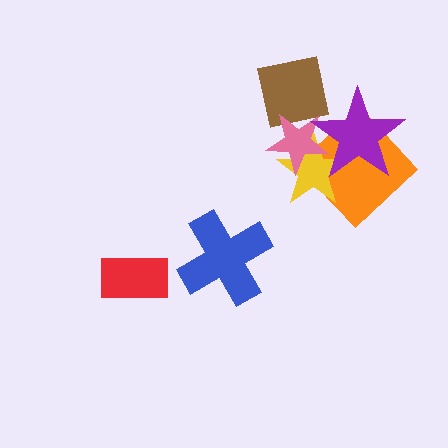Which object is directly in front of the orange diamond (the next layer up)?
The yellow star is directly in front of the orange diamond.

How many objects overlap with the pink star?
4 objects overlap with the pink star.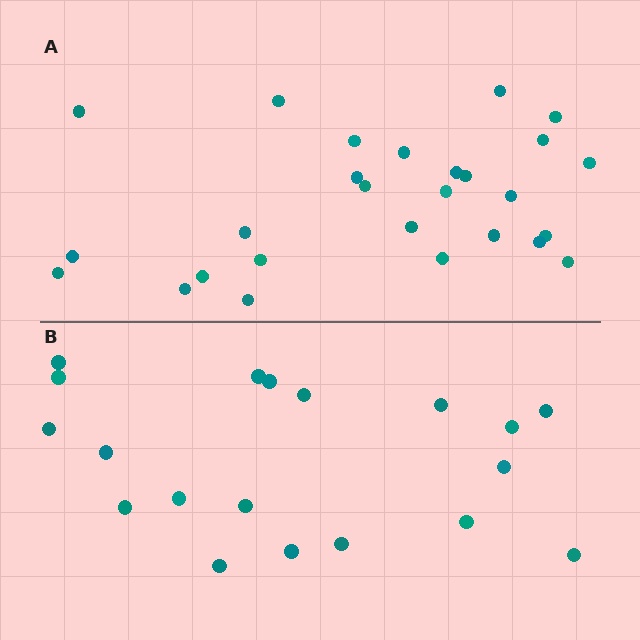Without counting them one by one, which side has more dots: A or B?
Region A (the top region) has more dots.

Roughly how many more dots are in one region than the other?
Region A has roughly 8 or so more dots than region B.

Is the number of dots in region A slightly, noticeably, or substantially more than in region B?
Region A has noticeably more, but not dramatically so. The ratio is roughly 1.4 to 1.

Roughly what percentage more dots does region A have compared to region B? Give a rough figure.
About 40% more.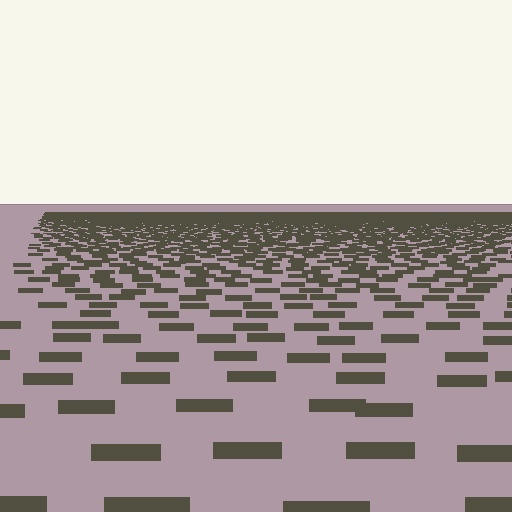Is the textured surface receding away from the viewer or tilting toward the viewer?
The surface is receding away from the viewer. Texture elements get smaller and denser toward the top.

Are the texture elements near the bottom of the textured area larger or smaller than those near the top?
Larger. Near the bottom, elements are closer to the viewer and appear at a bigger on-screen size.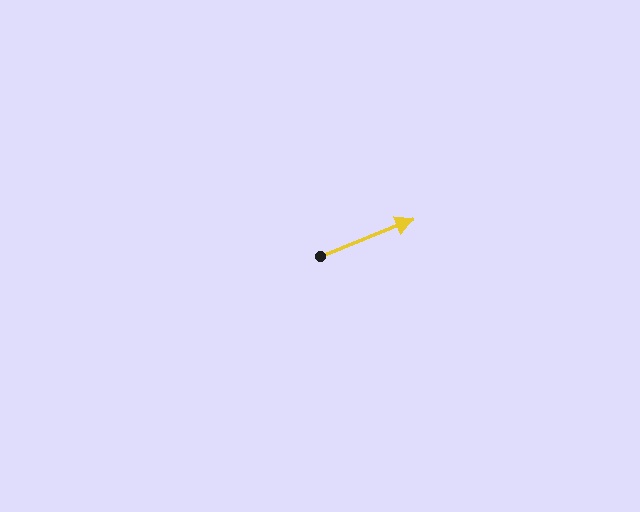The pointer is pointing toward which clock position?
Roughly 2 o'clock.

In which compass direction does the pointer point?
East.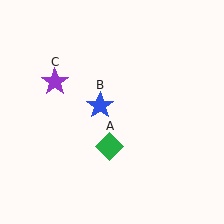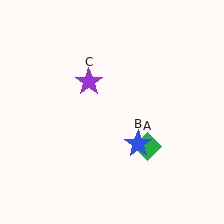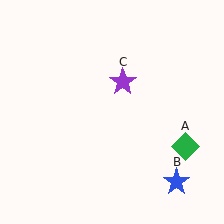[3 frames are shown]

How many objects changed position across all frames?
3 objects changed position: green diamond (object A), blue star (object B), purple star (object C).